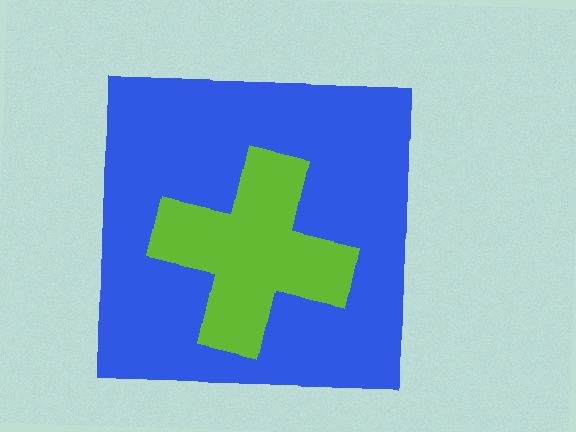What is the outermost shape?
The blue square.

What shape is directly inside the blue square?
The lime cross.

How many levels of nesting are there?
2.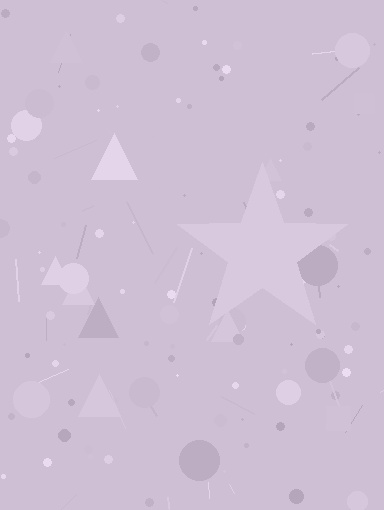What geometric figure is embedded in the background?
A star is embedded in the background.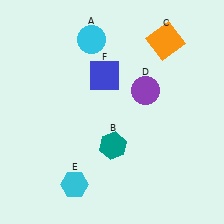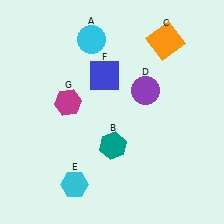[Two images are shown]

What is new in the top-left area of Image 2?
A magenta hexagon (G) was added in the top-left area of Image 2.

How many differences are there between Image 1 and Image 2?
There is 1 difference between the two images.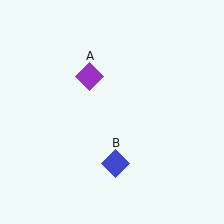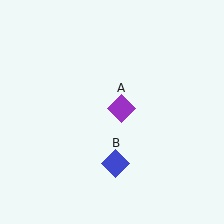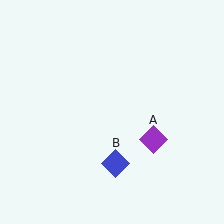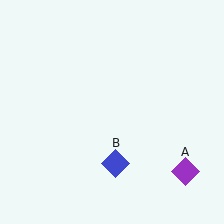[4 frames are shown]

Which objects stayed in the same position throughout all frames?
Blue diamond (object B) remained stationary.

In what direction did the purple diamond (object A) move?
The purple diamond (object A) moved down and to the right.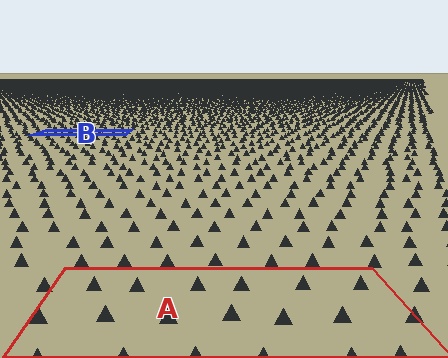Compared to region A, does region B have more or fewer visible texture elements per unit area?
Region B has more texture elements per unit area — they are packed more densely because it is farther away.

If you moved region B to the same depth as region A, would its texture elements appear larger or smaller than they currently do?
They would appear larger. At a closer depth, the same texture elements are projected at a bigger on-screen size.